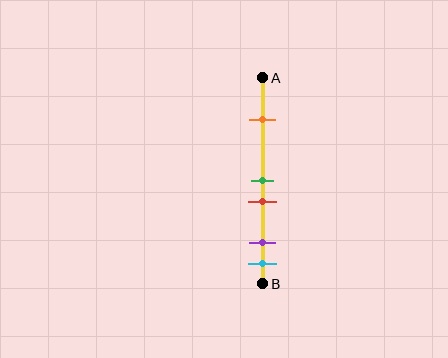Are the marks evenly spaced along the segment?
No, the marks are not evenly spaced.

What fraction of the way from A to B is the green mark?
The green mark is approximately 50% (0.5) of the way from A to B.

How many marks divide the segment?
There are 5 marks dividing the segment.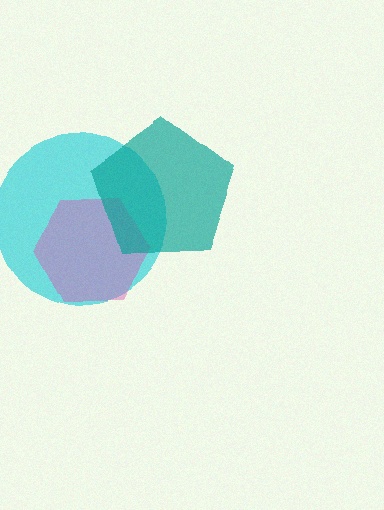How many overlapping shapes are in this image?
There are 3 overlapping shapes in the image.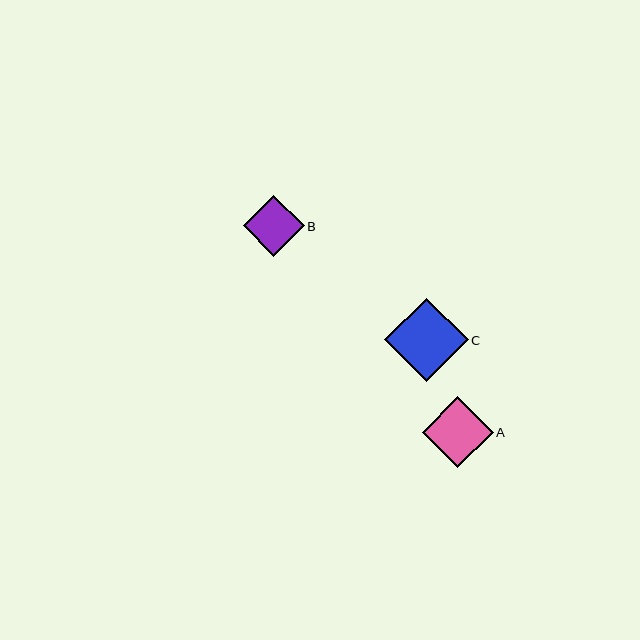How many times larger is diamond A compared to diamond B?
Diamond A is approximately 1.2 times the size of diamond B.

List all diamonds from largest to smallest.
From largest to smallest: C, A, B.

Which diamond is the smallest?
Diamond B is the smallest with a size of approximately 61 pixels.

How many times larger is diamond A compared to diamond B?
Diamond A is approximately 1.2 times the size of diamond B.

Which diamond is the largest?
Diamond C is the largest with a size of approximately 83 pixels.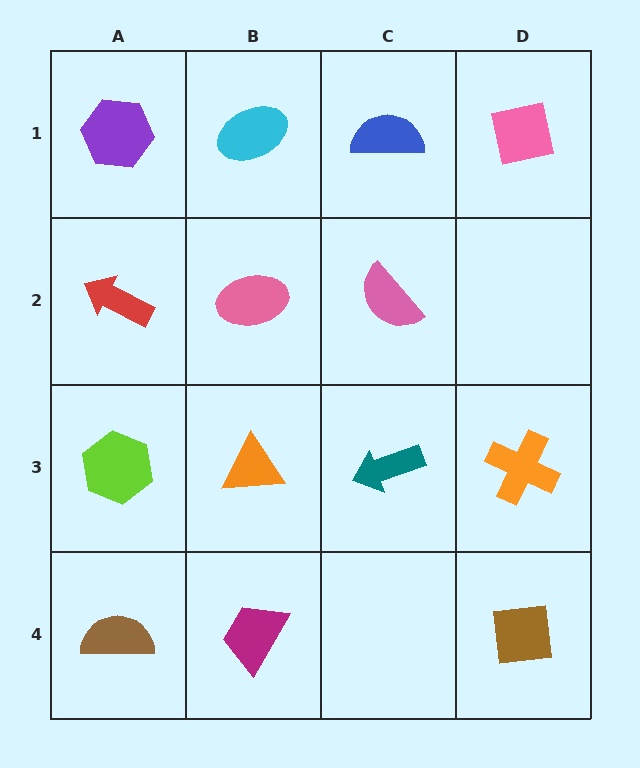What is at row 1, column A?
A purple hexagon.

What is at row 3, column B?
An orange triangle.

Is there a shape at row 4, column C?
No, that cell is empty.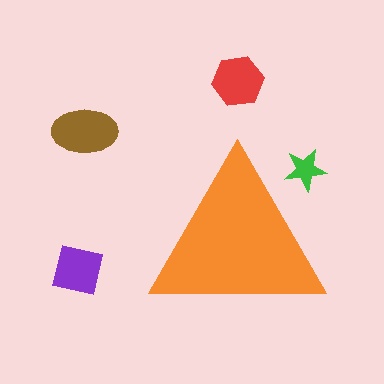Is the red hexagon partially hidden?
No, the red hexagon is fully visible.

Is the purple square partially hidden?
No, the purple square is fully visible.